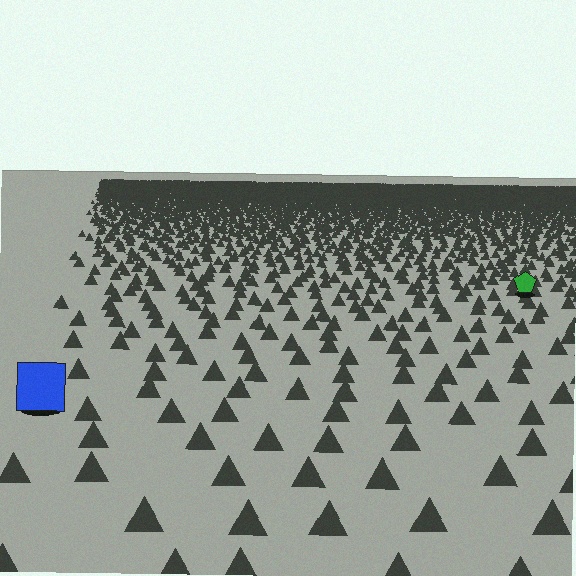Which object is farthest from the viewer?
The green pentagon is farthest from the viewer. It appears smaller and the ground texture around it is denser.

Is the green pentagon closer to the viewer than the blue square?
No. The blue square is closer — you can tell from the texture gradient: the ground texture is coarser near it.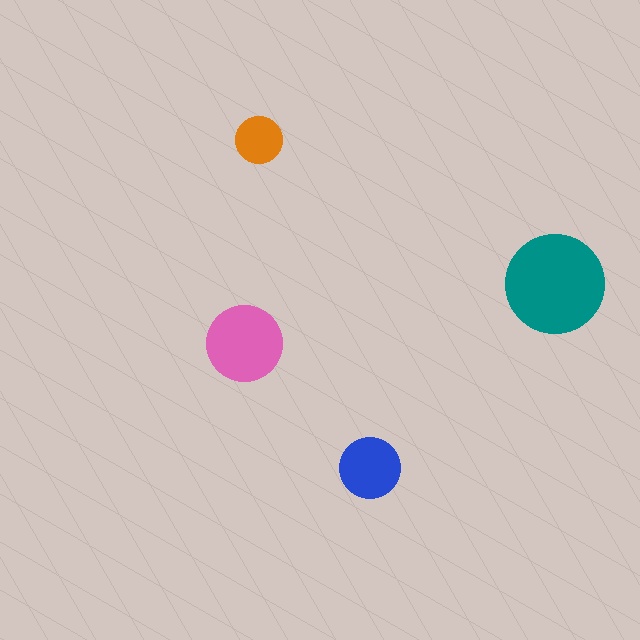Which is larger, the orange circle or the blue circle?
The blue one.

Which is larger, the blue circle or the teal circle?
The teal one.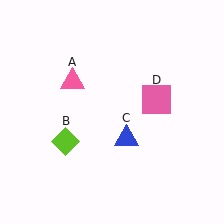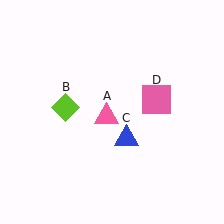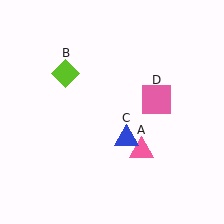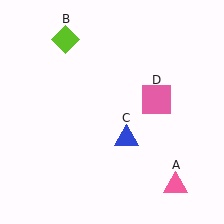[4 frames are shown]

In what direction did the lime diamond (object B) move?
The lime diamond (object B) moved up.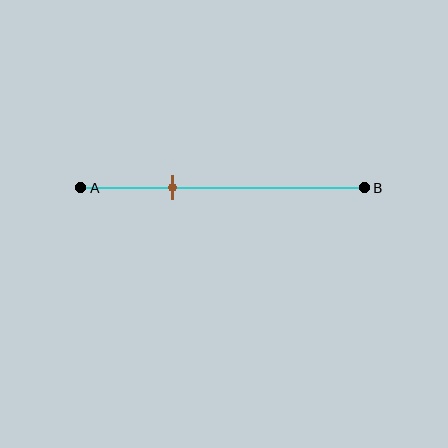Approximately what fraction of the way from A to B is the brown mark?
The brown mark is approximately 30% of the way from A to B.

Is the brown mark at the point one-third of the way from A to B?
Yes, the mark is approximately at the one-third point.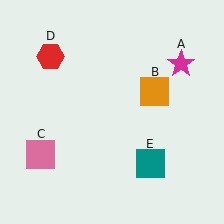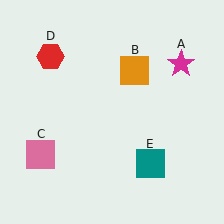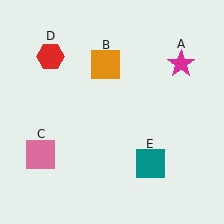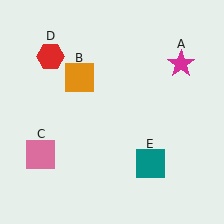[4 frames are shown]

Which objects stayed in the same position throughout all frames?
Magenta star (object A) and pink square (object C) and red hexagon (object D) and teal square (object E) remained stationary.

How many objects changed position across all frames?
1 object changed position: orange square (object B).